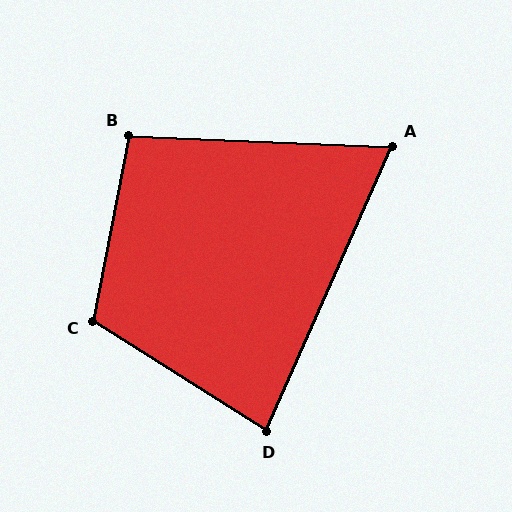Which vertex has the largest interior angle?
C, at approximately 112 degrees.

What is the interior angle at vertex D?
Approximately 81 degrees (acute).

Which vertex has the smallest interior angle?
A, at approximately 68 degrees.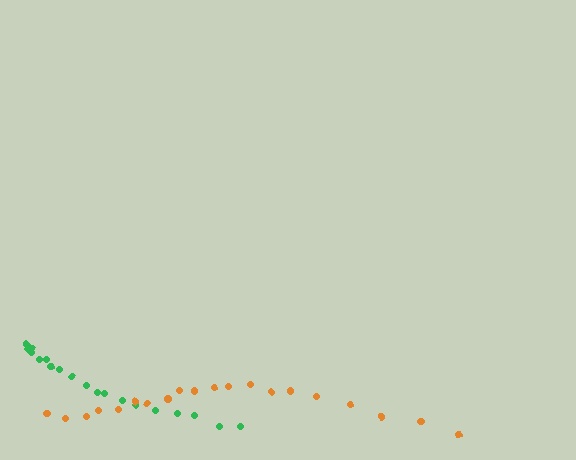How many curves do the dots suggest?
There are 2 distinct paths.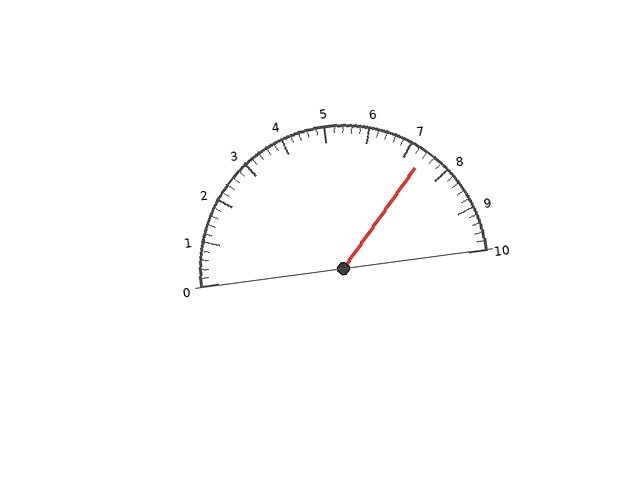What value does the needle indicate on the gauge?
The needle indicates approximately 7.4.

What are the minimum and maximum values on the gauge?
The gauge ranges from 0 to 10.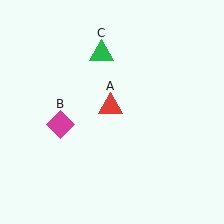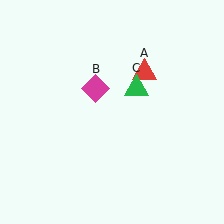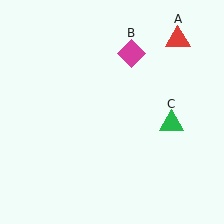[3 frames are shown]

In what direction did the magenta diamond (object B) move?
The magenta diamond (object B) moved up and to the right.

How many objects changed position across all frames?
3 objects changed position: red triangle (object A), magenta diamond (object B), green triangle (object C).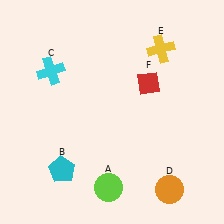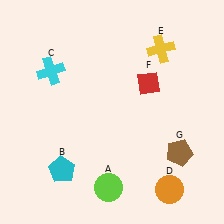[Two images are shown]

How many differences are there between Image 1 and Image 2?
There is 1 difference between the two images.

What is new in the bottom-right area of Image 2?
A brown pentagon (G) was added in the bottom-right area of Image 2.